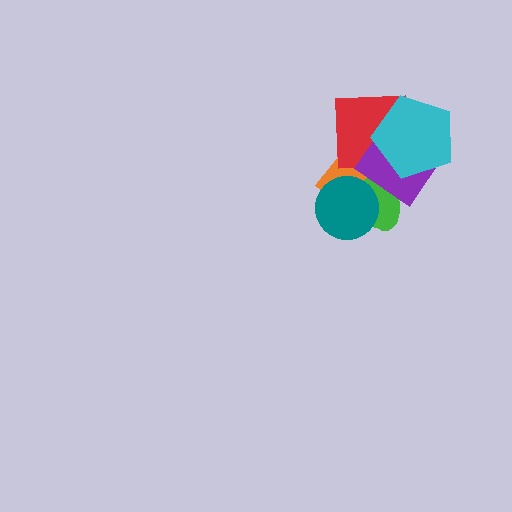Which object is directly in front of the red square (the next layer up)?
The purple diamond is directly in front of the red square.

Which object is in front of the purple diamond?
The cyan pentagon is in front of the purple diamond.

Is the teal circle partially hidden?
No, no other shape covers it.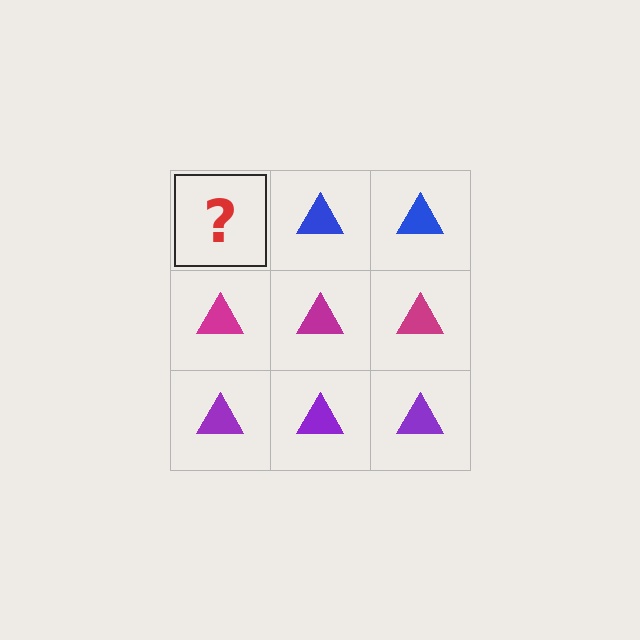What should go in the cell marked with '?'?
The missing cell should contain a blue triangle.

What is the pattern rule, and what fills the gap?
The rule is that each row has a consistent color. The gap should be filled with a blue triangle.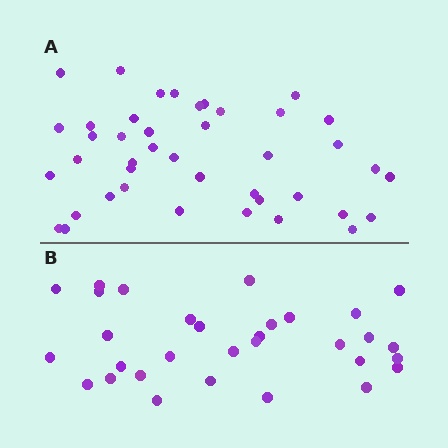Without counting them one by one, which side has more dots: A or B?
Region A (the top region) has more dots.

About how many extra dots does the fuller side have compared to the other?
Region A has roughly 12 or so more dots than region B.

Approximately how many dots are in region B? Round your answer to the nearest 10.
About 30 dots. (The exact count is 31, which rounds to 30.)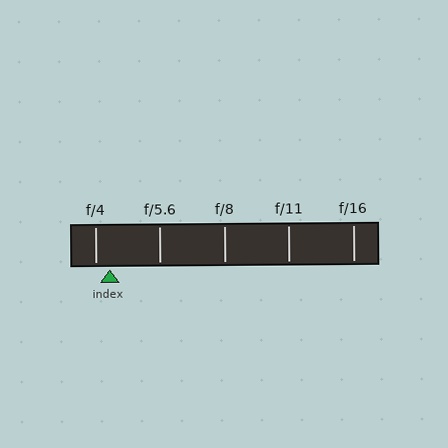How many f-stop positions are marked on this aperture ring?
There are 5 f-stop positions marked.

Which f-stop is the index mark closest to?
The index mark is closest to f/4.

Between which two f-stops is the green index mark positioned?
The index mark is between f/4 and f/5.6.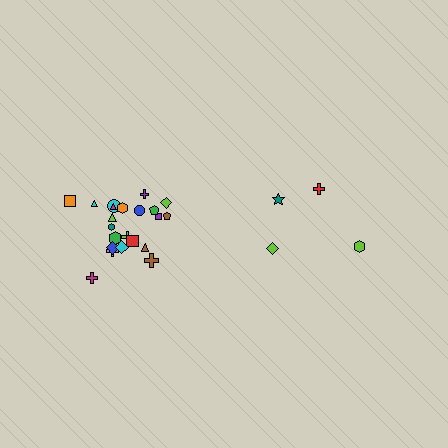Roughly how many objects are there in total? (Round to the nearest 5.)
Roughly 25 objects in total.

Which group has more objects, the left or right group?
The left group.